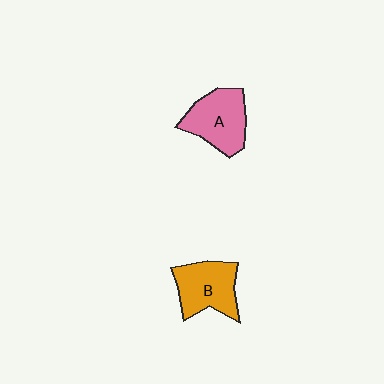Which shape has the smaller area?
Shape B (orange).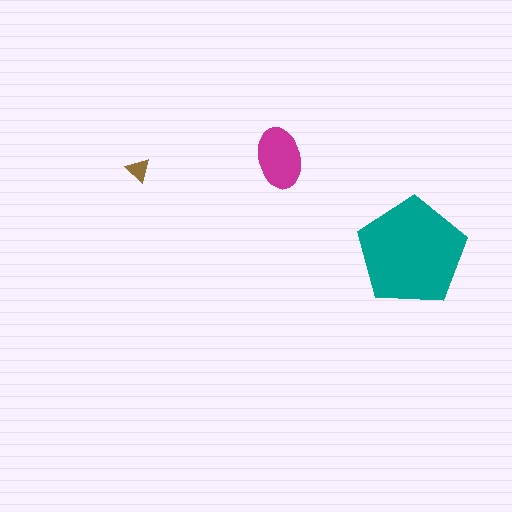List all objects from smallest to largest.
The brown triangle, the magenta ellipse, the teal pentagon.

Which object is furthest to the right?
The teal pentagon is rightmost.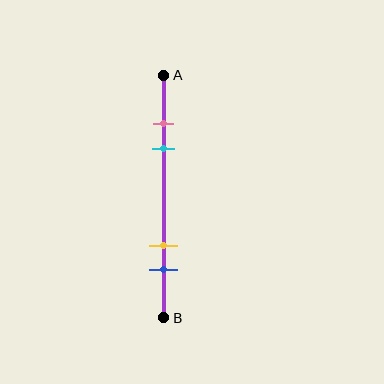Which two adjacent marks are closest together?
The pink and cyan marks are the closest adjacent pair.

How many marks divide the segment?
There are 4 marks dividing the segment.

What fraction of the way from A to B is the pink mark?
The pink mark is approximately 20% (0.2) of the way from A to B.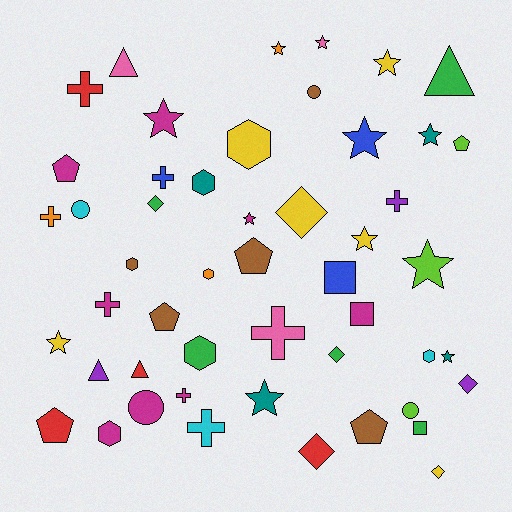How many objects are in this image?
There are 50 objects.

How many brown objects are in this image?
There are 5 brown objects.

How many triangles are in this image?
There are 4 triangles.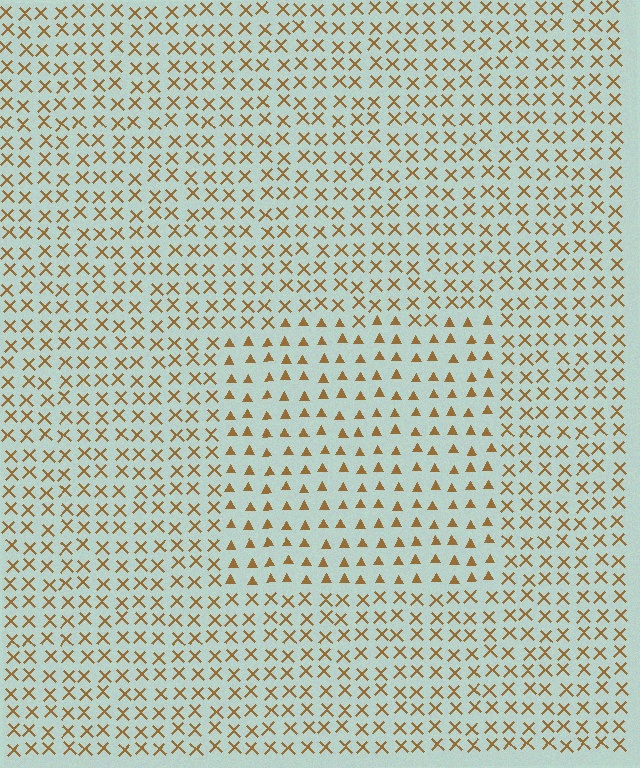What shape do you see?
I see a rectangle.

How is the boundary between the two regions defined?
The boundary is defined by a change in element shape: triangles inside vs. X marks outside. All elements share the same color and spacing.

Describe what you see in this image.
The image is filled with small brown elements arranged in a uniform grid. A rectangle-shaped region contains triangles, while the surrounding area contains X marks. The boundary is defined purely by the change in element shape.